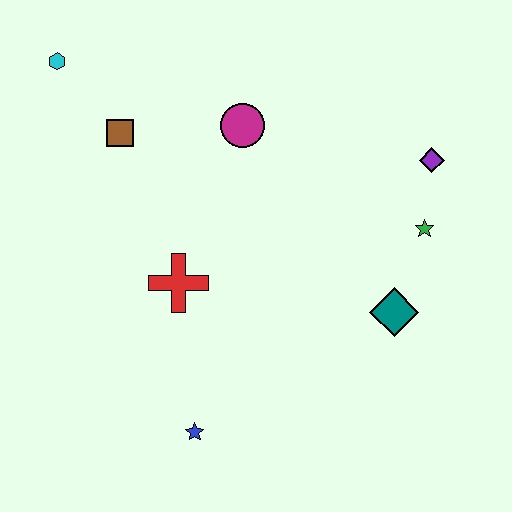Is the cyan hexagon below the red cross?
No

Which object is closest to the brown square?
The cyan hexagon is closest to the brown square.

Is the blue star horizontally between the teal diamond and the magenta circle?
No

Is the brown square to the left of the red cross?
Yes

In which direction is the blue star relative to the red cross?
The blue star is below the red cross.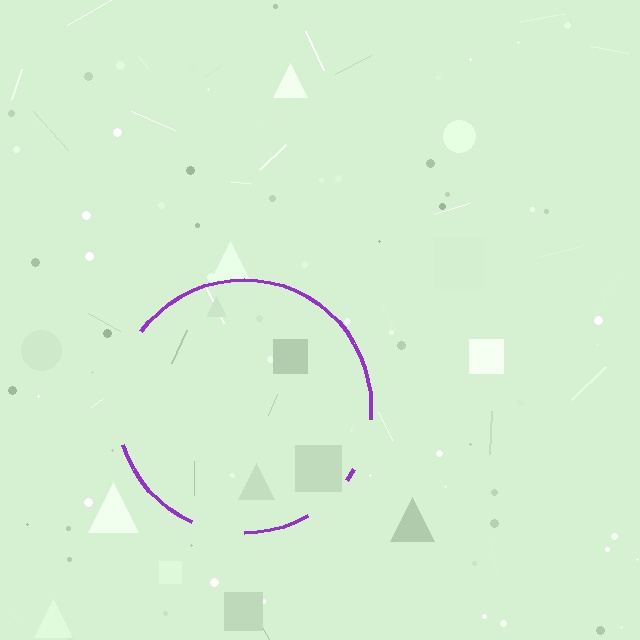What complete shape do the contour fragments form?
The contour fragments form a circle.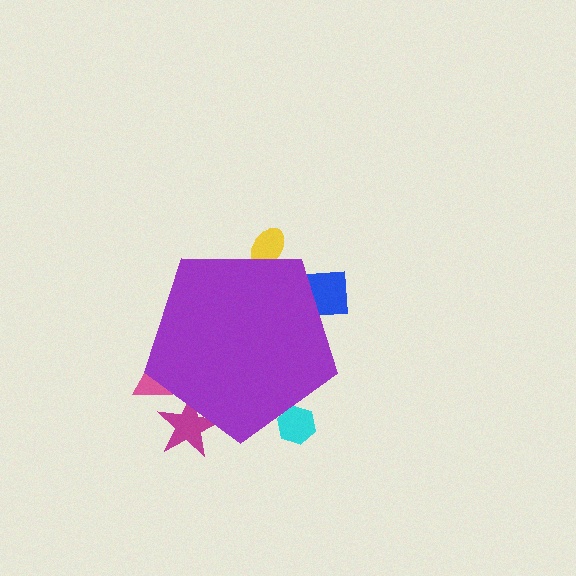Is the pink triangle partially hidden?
Yes, the pink triangle is partially hidden behind the purple pentagon.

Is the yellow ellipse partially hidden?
Yes, the yellow ellipse is partially hidden behind the purple pentagon.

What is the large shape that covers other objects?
A purple pentagon.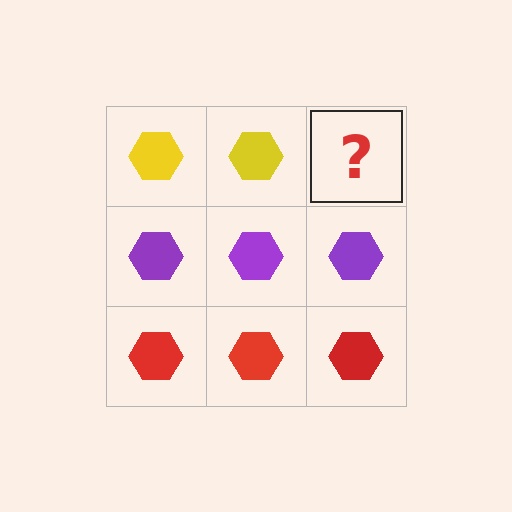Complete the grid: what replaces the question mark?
The question mark should be replaced with a yellow hexagon.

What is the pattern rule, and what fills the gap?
The rule is that each row has a consistent color. The gap should be filled with a yellow hexagon.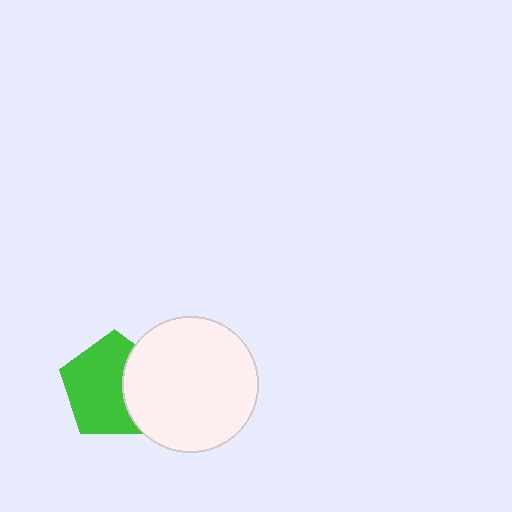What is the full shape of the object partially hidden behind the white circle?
The partially hidden object is a green pentagon.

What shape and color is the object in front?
The object in front is a white circle.